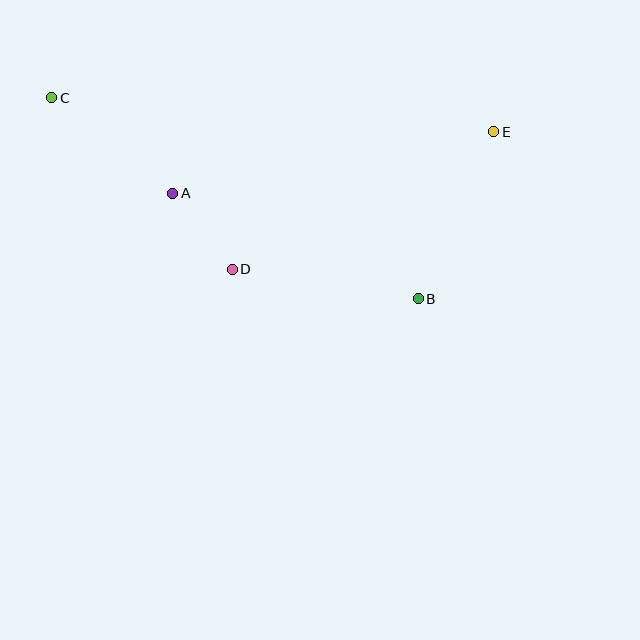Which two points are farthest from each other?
Points C and E are farthest from each other.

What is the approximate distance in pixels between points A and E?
The distance between A and E is approximately 327 pixels.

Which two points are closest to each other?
Points A and D are closest to each other.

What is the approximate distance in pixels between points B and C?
The distance between B and C is approximately 418 pixels.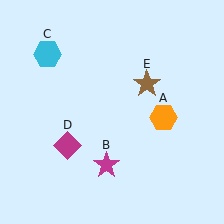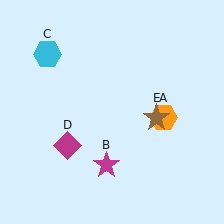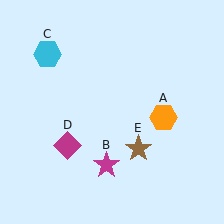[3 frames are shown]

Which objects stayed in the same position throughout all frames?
Orange hexagon (object A) and magenta star (object B) and cyan hexagon (object C) and magenta diamond (object D) remained stationary.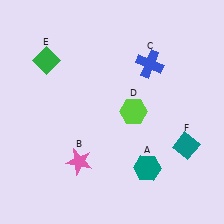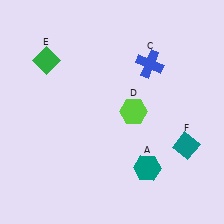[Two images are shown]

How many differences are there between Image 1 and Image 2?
There is 1 difference between the two images.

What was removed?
The pink star (B) was removed in Image 2.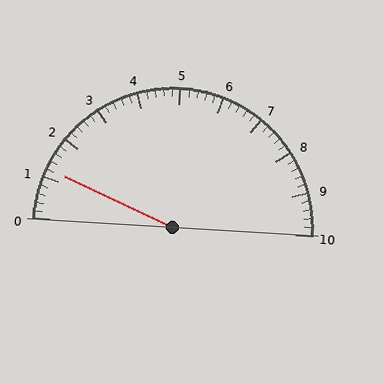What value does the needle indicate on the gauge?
The needle indicates approximately 1.2.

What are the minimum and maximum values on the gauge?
The gauge ranges from 0 to 10.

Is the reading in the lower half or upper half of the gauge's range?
The reading is in the lower half of the range (0 to 10).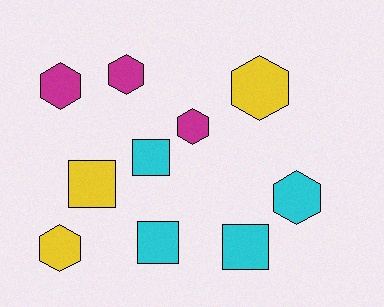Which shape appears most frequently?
Hexagon, with 6 objects.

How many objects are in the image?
There are 10 objects.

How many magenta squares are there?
There are no magenta squares.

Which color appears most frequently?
Cyan, with 4 objects.